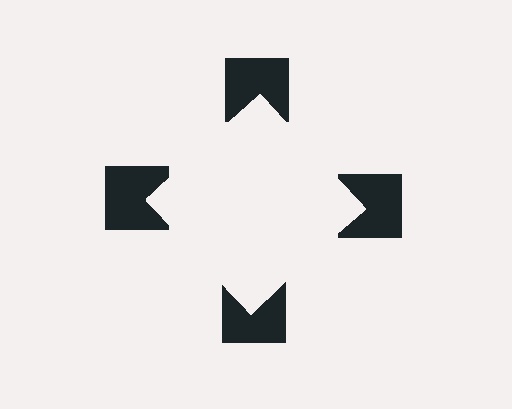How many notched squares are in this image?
There are 4 — one at each vertex of the illusory square.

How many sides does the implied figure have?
4 sides.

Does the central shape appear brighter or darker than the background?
It typically appears slightly brighter than the background, even though no actual brightness change is drawn.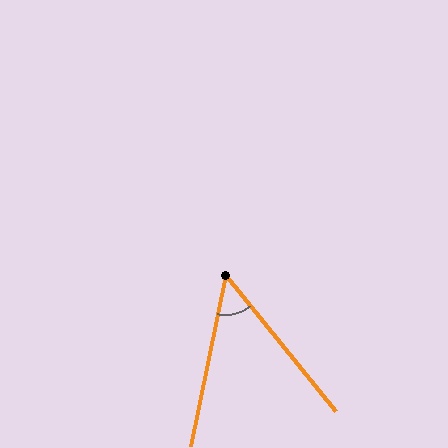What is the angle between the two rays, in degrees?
Approximately 51 degrees.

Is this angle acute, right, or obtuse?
It is acute.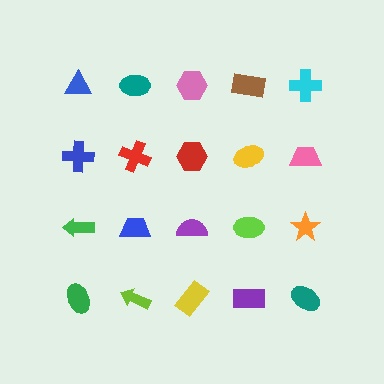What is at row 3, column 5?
An orange star.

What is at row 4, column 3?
A yellow rectangle.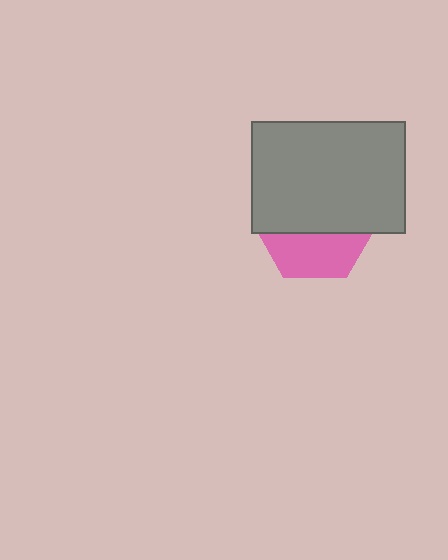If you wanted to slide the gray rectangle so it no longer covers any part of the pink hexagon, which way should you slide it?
Slide it up — that is the most direct way to separate the two shapes.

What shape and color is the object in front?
The object in front is a gray rectangle.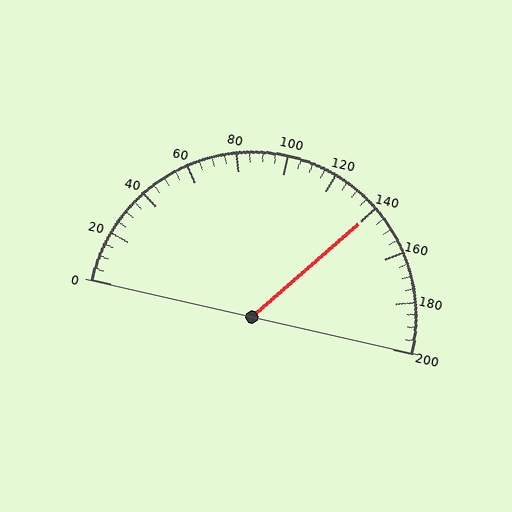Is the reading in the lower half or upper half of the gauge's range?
The reading is in the upper half of the range (0 to 200).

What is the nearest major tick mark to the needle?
The nearest major tick mark is 140.